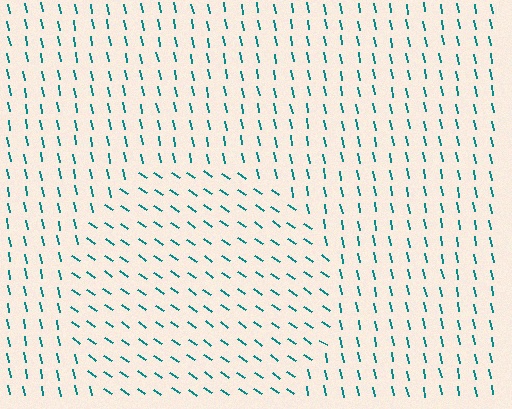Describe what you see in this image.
The image is filled with small teal line segments. A circle region in the image has lines oriented differently from the surrounding lines, creating a visible texture boundary.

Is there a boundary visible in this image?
Yes, there is a texture boundary formed by a change in line orientation.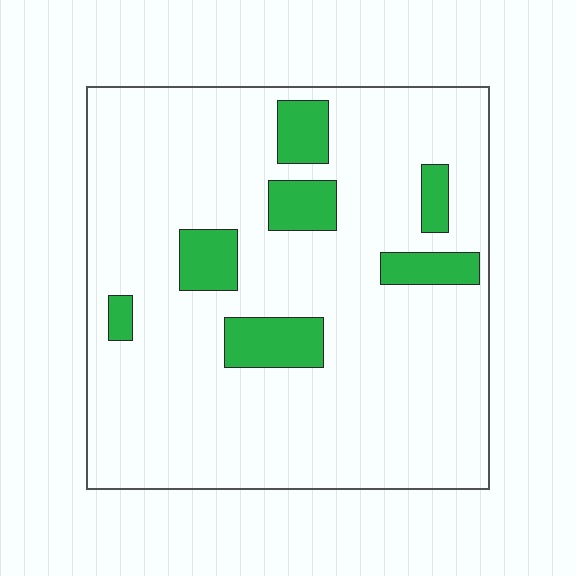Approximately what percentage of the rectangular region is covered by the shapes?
Approximately 15%.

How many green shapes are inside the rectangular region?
7.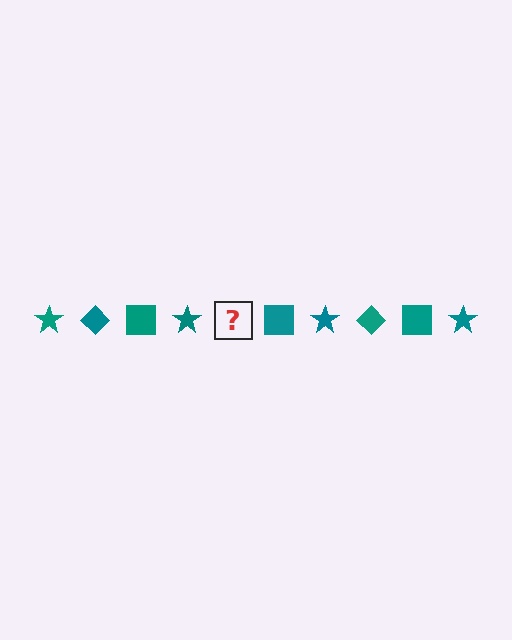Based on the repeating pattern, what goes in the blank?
The blank should be a teal diamond.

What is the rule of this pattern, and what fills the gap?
The rule is that the pattern cycles through star, diamond, square shapes in teal. The gap should be filled with a teal diamond.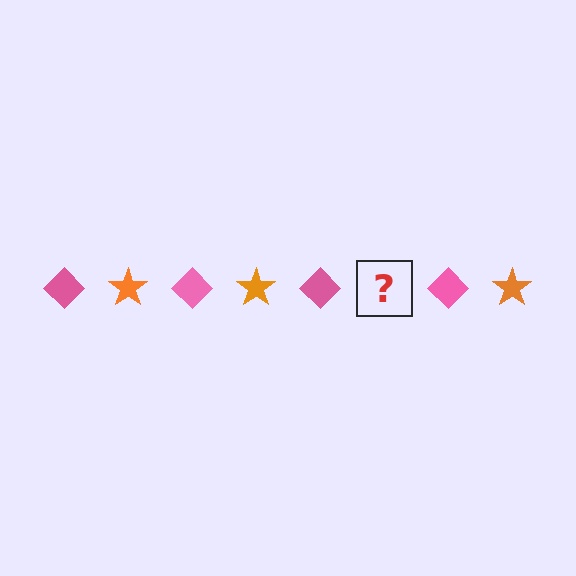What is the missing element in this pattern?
The missing element is an orange star.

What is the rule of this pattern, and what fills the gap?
The rule is that the pattern alternates between pink diamond and orange star. The gap should be filled with an orange star.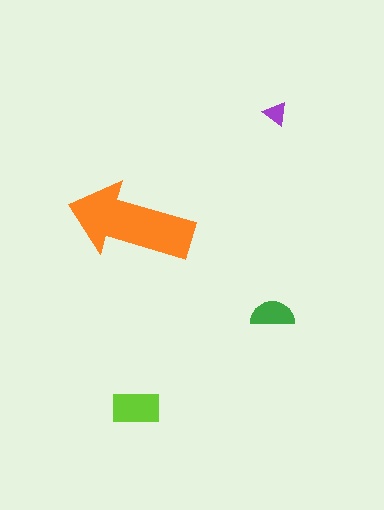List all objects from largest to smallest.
The orange arrow, the lime rectangle, the green semicircle, the purple triangle.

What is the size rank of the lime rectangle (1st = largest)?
2nd.